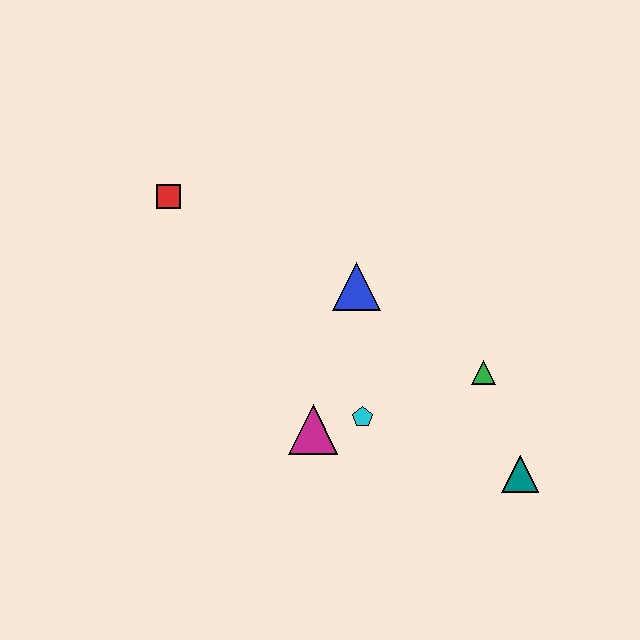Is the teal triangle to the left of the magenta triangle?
No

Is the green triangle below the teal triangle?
No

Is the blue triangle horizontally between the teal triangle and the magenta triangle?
Yes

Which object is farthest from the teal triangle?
The red square is farthest from the teal triangle.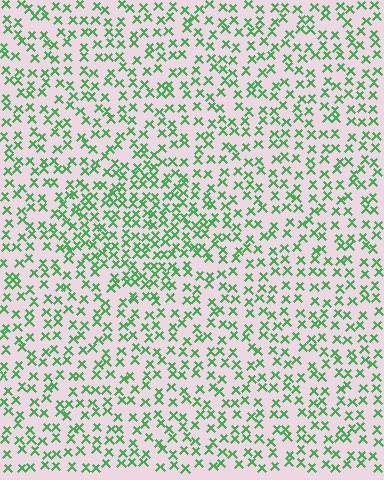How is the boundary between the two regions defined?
The boundary is defined by a change in element density (approximately 1.6x ratio). All elements are the same color, size, and shape.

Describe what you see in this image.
The image contains small green elements arranged at two different densities. A diamond-shaped region is visible where the elements are more densely packed than the surrounding area.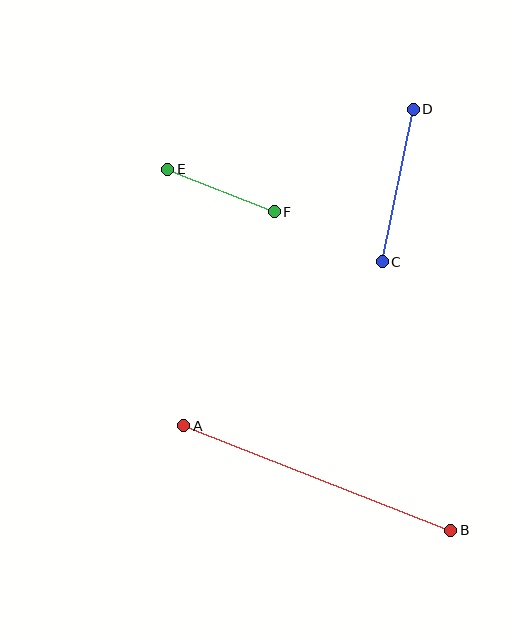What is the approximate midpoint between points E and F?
The midpoint is at approximately (221, 190) pixels.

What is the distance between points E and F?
The distance is approximately 115 pixels.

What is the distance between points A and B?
The distance is approximately 287 pixels.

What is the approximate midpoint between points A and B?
The midpoint is at approximately (317, 478) pixels.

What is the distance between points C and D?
The distance is approximately 155 pixels.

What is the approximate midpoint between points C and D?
The midpoint is at approximately (398, 186) pixels.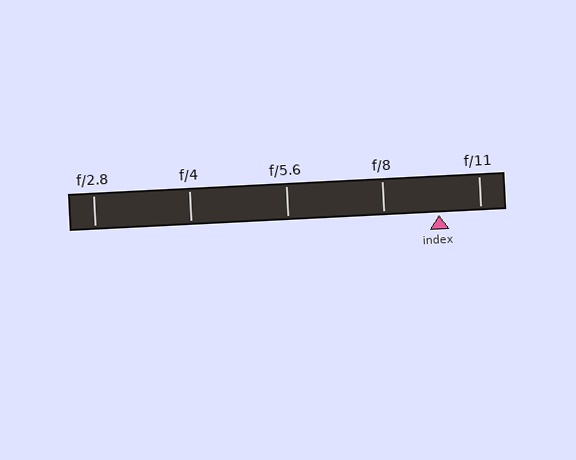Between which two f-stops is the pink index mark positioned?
The index mark is between f/8 and f/11.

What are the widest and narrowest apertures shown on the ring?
The widest aperture shown is f/2.8 and the narrowest is f/11.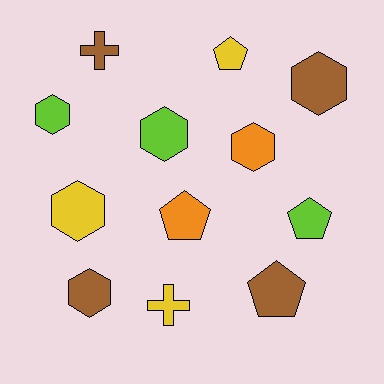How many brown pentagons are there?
There is 1 brown pentagon.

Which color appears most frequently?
Brown, with 4 objects.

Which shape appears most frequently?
Hexagon, with 6 objects.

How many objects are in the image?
There are 12 objects.